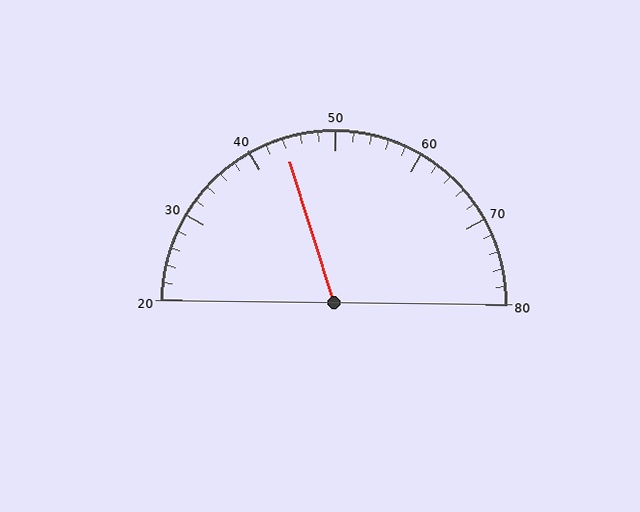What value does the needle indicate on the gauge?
The needle indicates approximately 44.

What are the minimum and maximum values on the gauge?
The gauge ranges from 20 to 80.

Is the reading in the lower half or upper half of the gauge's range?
The reading is in the lower half of the range (20 to 80).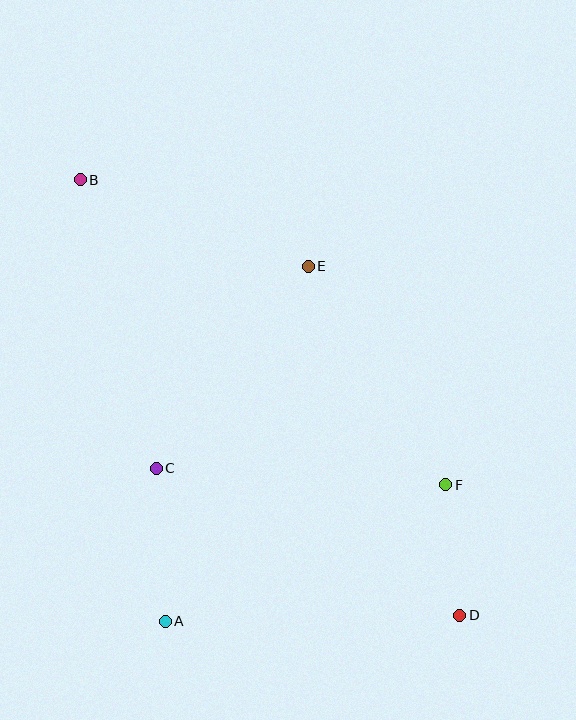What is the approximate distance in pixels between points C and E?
The distance between C and E is approximately 253 pixels.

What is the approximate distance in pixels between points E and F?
The distance between E and F is approximately 258 pixels.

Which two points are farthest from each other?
Points B and D are farthest from each other.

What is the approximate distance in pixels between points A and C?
The distance between A and C is approximately 153 pixels.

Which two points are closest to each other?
Points D and F are closest to each other.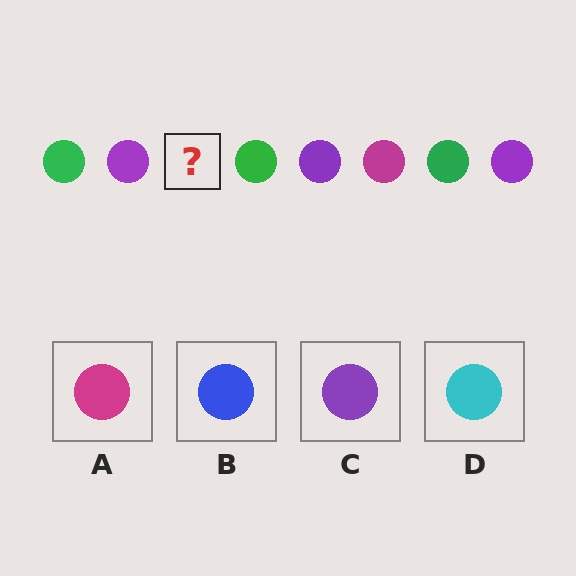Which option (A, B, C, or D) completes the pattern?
A.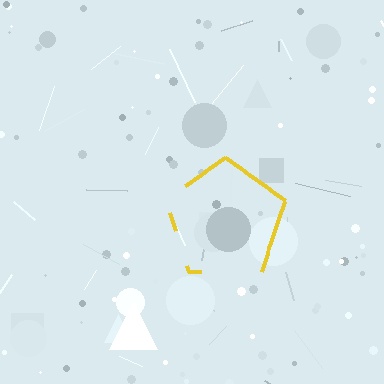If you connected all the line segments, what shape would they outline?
They would outline a pentagon.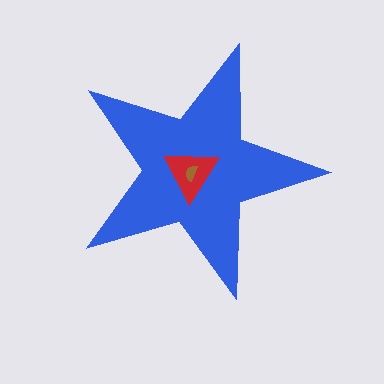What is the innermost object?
The brown semicircle.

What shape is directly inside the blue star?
The red triangle.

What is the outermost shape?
The blue star.